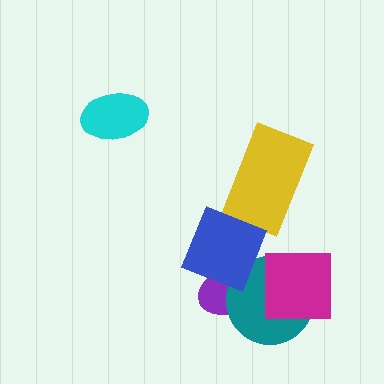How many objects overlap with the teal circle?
3 objects overlap with the teal circle.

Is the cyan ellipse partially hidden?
No, no other shape covers it.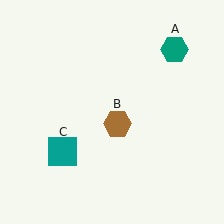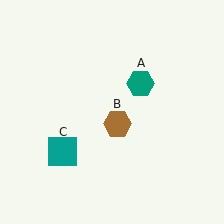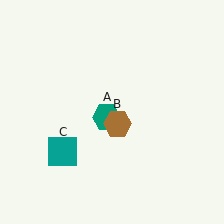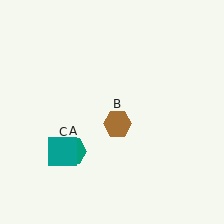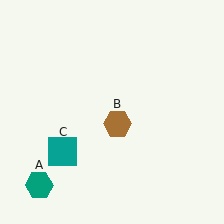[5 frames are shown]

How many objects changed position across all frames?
1 object changed position: teal hexagon (object A).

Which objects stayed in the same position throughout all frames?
Brown hexagon (object B) and teal square (object C) remained stationary.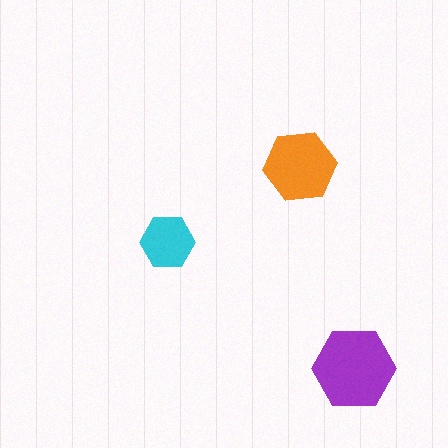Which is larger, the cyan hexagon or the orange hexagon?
The orange one.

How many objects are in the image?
There are 3 objects in the image.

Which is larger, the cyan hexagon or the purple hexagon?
The purple one.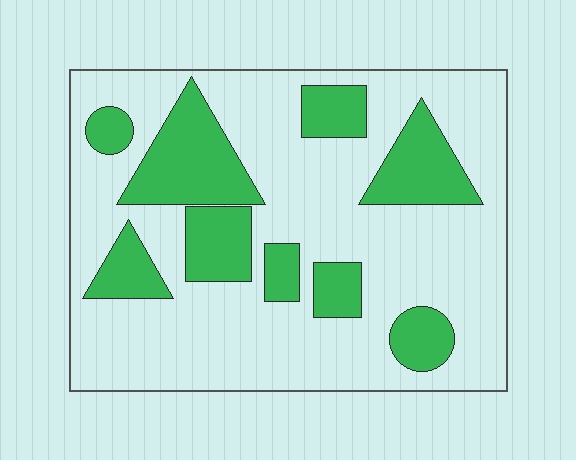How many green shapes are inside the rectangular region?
9.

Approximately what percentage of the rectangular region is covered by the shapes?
Approximately 30%.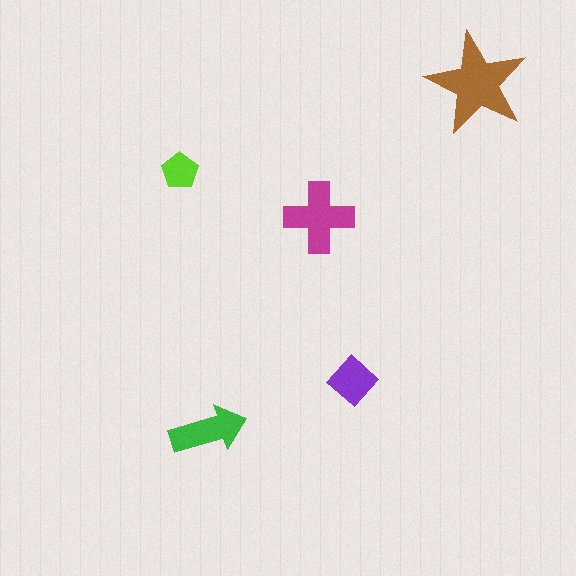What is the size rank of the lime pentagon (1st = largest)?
5th.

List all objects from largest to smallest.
The brown star, the magenta cross, the green arrow, the purple diamond, the lime pentagon.